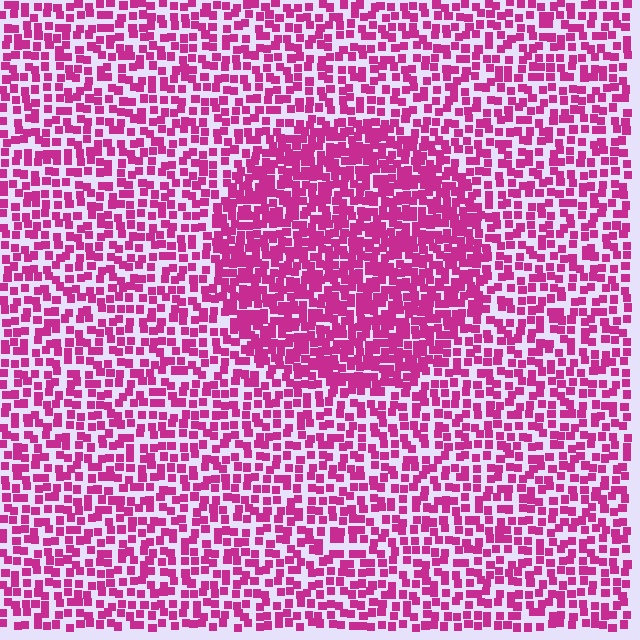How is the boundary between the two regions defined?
The boundary is defined by a change in element density (approximately 1.8x ratio). All elements are the same color, size, and shape.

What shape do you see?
I see a circle.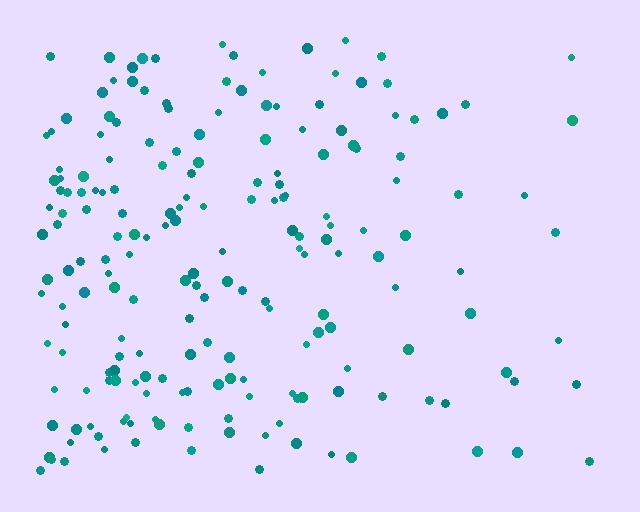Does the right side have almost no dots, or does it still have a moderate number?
Still a moderate number, just noticeably fewer than the left.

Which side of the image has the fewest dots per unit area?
The right.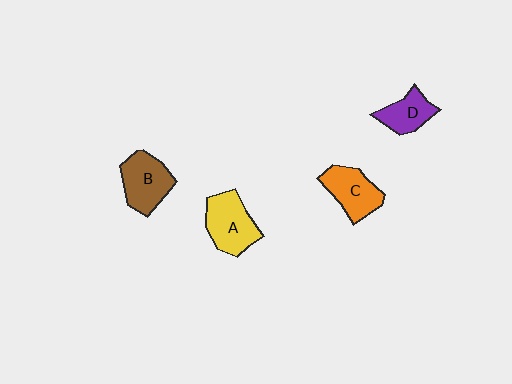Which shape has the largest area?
Shape A (yellow).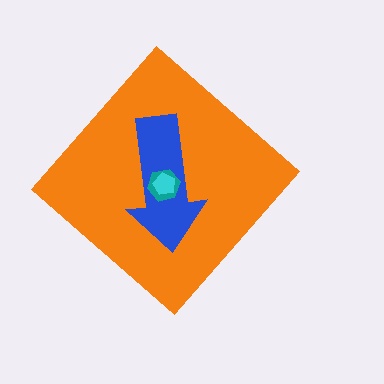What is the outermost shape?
The orange diamond.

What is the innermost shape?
The cyan pentagon.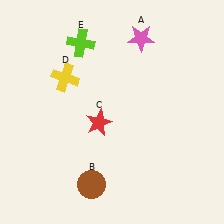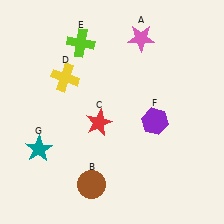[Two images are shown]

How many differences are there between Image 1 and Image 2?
There are 2 differences between the two images.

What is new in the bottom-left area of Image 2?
A teal star (G) was added in the bottom-left area of Image 2.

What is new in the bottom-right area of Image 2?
A purple hexagon (F) was added in the bottom-right area of Image 2.